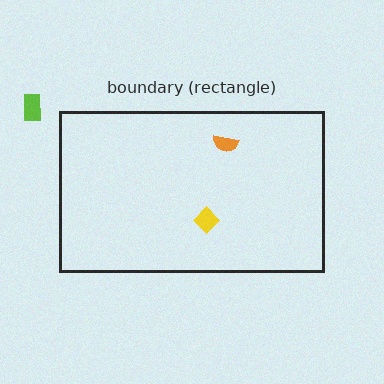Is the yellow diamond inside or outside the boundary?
Inside.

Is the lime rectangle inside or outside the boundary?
Outside.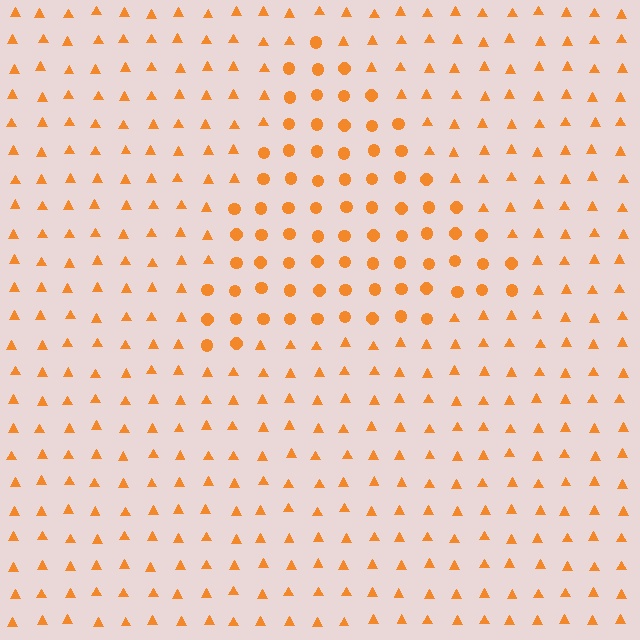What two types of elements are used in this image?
The image uses circles inside the triangle region and triangles outside it.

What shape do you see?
I see a triangle.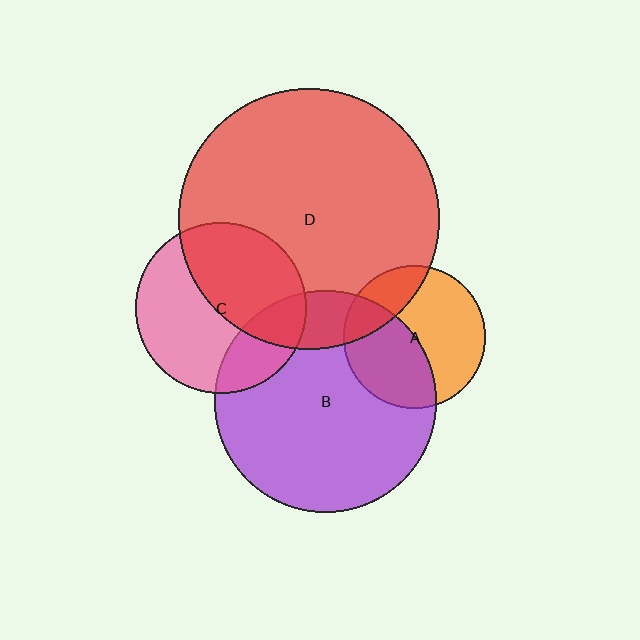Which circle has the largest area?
Circle D (red).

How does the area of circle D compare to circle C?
Approximately 2.3 times.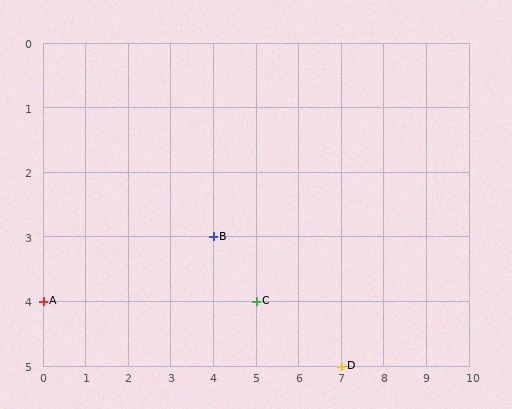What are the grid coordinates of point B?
Point B is at grid coordinates (4, 3).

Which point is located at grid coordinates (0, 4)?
Point A is at (0, 4).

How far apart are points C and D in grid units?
Points C and D are 2 columns and 1 row apart (about 2.2 grid units diagonally).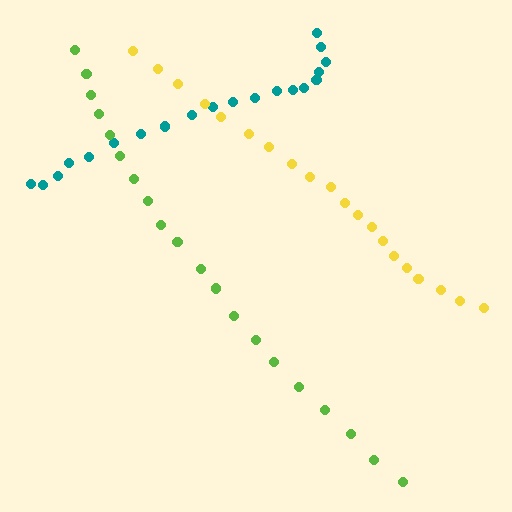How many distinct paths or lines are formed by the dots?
There are 3 distinct paths.